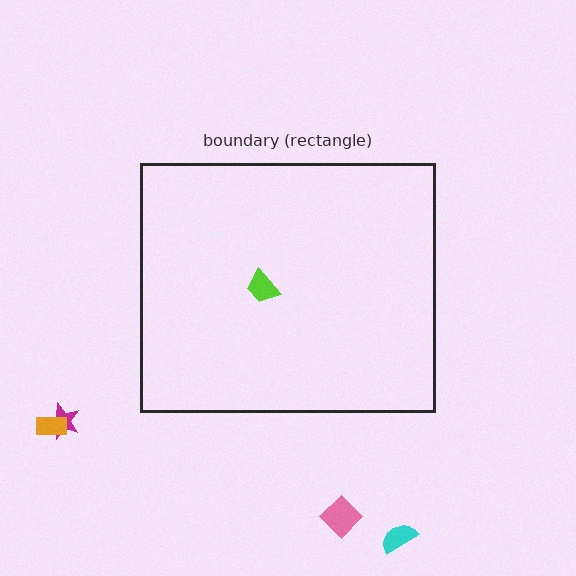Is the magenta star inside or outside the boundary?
Outside.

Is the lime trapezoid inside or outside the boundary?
Inside.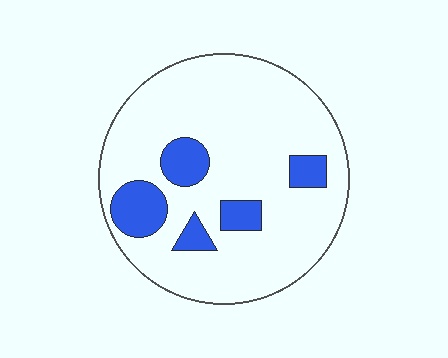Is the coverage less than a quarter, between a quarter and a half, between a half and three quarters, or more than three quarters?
Less than a quarter.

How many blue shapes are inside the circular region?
5.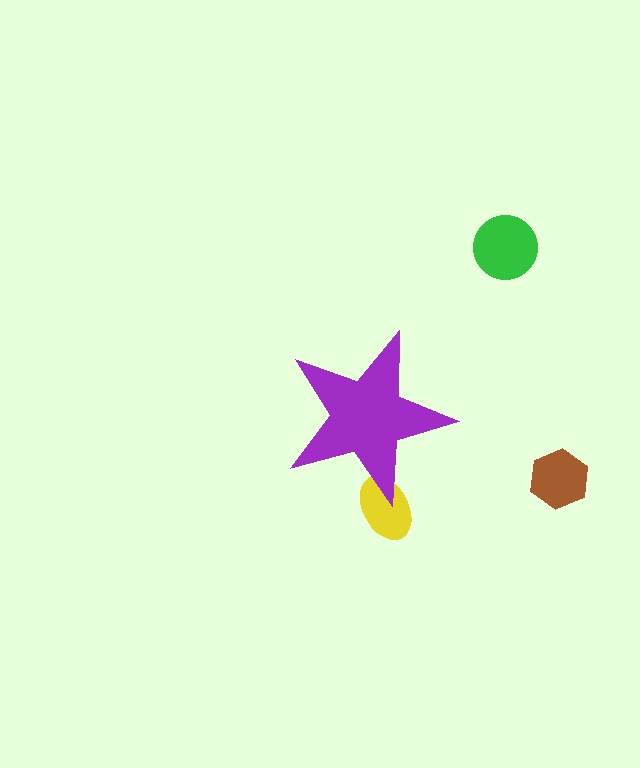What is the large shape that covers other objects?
A purple star.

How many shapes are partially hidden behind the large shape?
1 shape is partially hidden.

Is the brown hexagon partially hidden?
No, the brown hexagon is fully visible.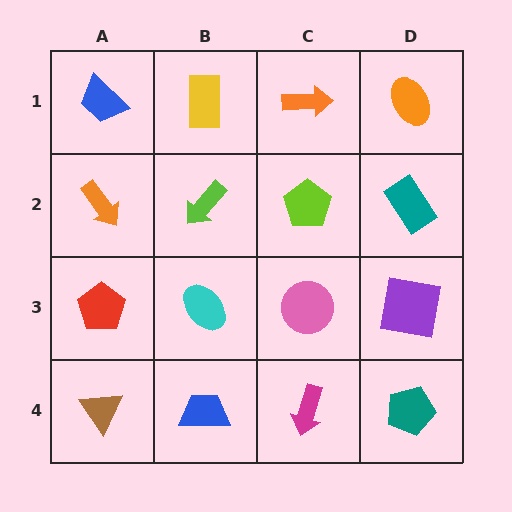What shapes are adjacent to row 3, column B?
A lime arrow (row 2, column B), a blue trapezoid (row 4, column B), a red pentagon (row 3, column A), a pink circle (row 3, column C).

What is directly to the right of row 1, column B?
An orange arrow.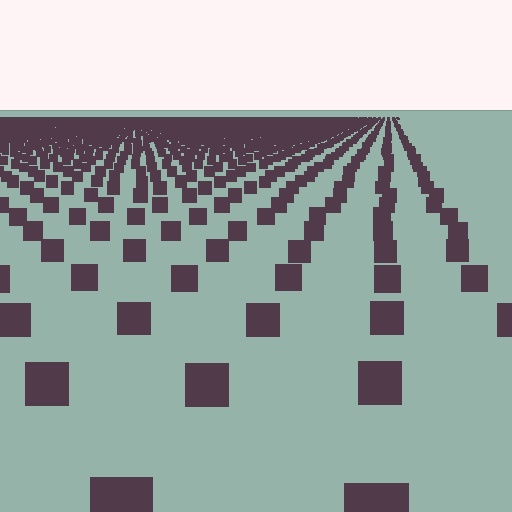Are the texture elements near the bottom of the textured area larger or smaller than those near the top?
Larger. Near the bottom, elements are closer to the viewer and appear at a bigger on-screen size.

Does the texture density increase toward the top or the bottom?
Density increases toward the top.